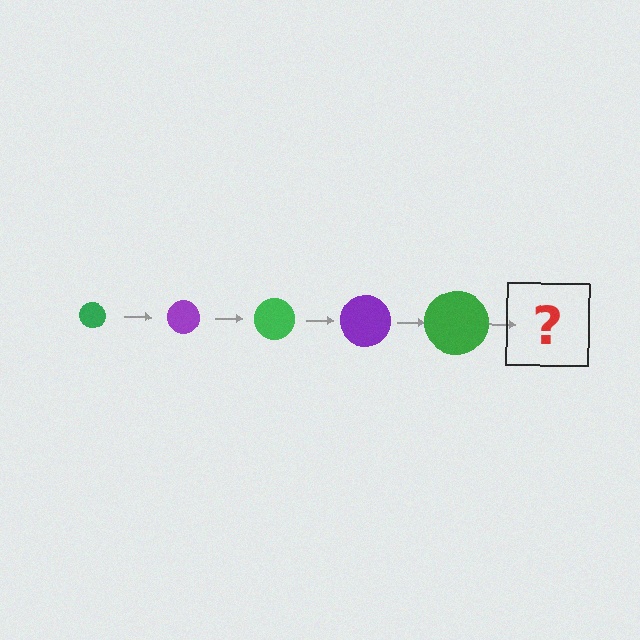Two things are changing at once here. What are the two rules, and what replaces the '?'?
The two rules are that the circle grows larger each step and the color cycles through green and purple. The '?' should be a purple circle, larger than the previous one.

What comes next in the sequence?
The next element should be a purple circle, larger than the previous one.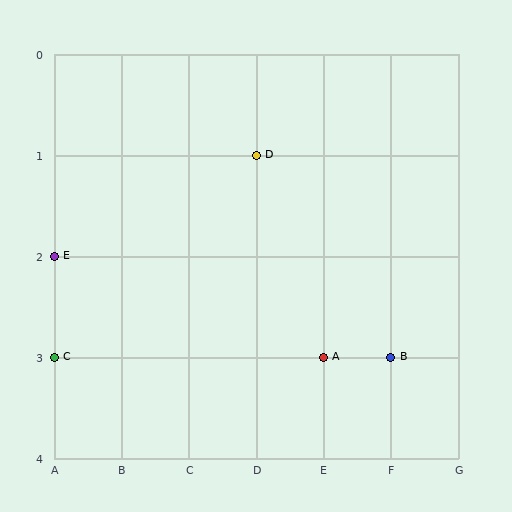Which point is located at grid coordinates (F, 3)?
Point B is at (F, 3).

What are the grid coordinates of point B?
Point B is at grid coordinates (F, 3).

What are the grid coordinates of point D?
Point D is at grid coordinates (D, 1).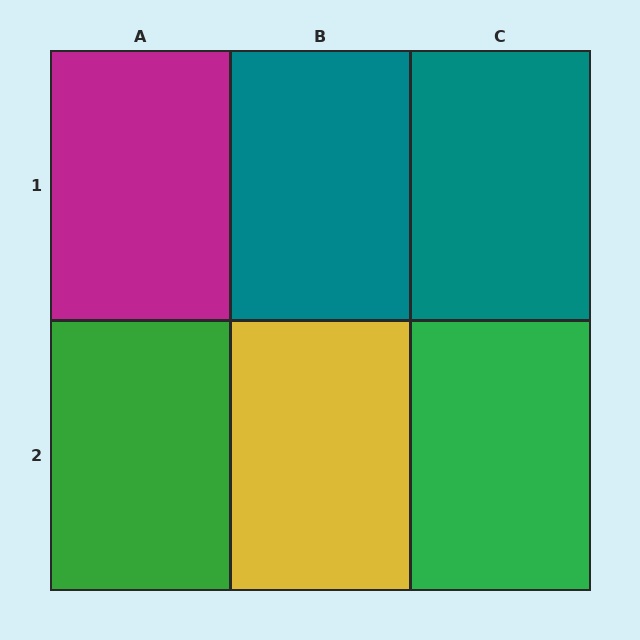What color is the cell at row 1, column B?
Teal.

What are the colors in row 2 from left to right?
Green, yellow, green.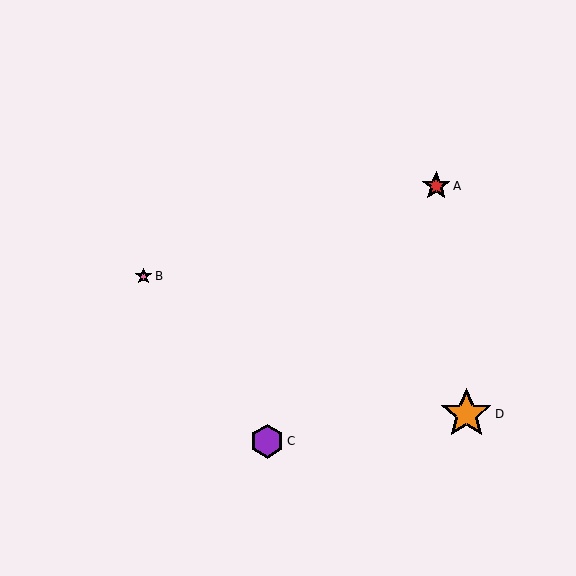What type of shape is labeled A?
Shape A is a red star.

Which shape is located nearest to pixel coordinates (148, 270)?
The pink star (labeled B) at (144, 276) is nearest to that location.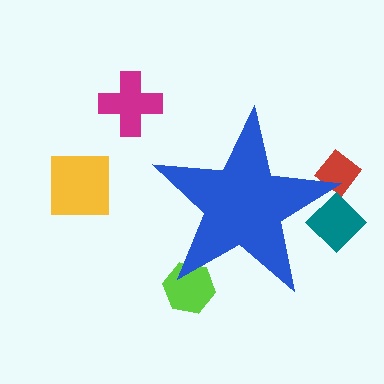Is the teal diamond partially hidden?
Yes, the teal diamond is partially hidden behind the blue star.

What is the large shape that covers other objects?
A blue star.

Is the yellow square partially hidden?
No, the yellow square is fully visible.